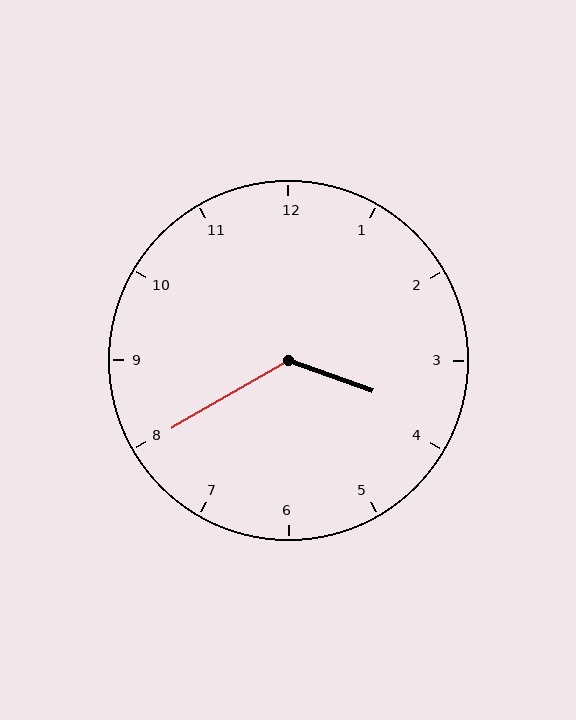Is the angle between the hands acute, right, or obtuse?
It is obtuse.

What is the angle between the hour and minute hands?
Approximately 130 degrees.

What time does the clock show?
3:40.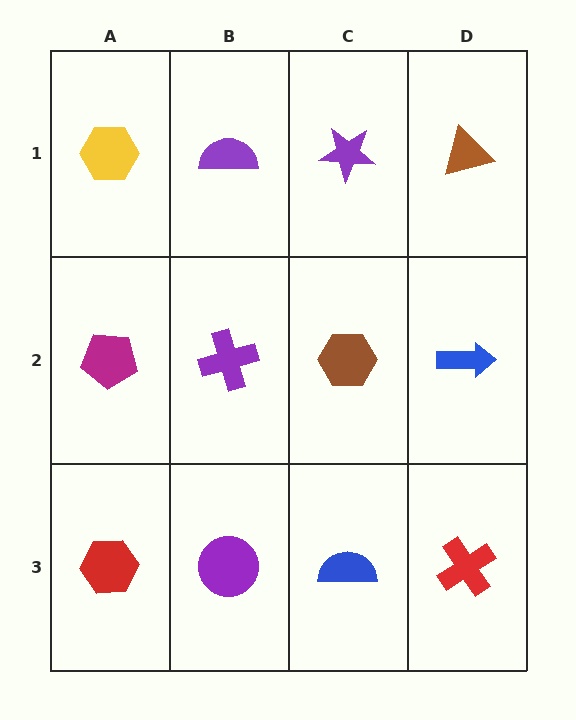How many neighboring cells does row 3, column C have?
3.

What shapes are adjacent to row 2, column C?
A purple star (row 1, column C), a blue semicircle (row 3, column C), a purple cross (row 2, column B), a blue arrow (row 2, column D).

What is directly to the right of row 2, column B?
A brown hexagon.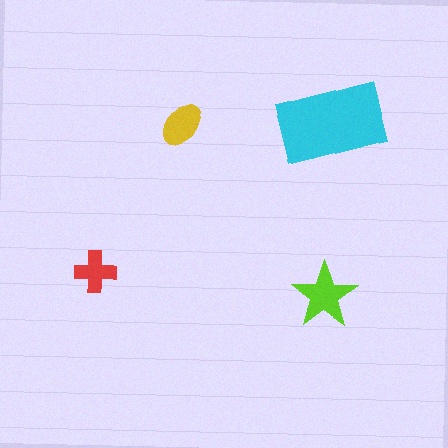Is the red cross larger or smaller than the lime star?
Smaller.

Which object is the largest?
The cyan rectangle.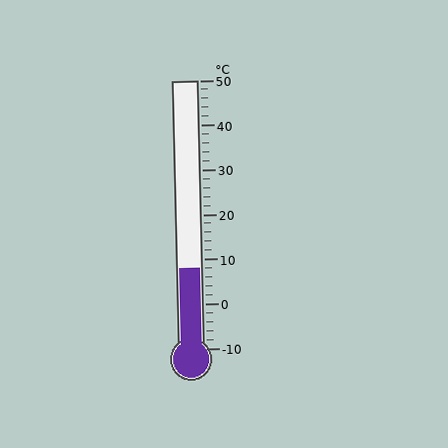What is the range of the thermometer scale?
The thermometer scale ranges from -10°C to 50°C.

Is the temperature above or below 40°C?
The temperature is below 40°C.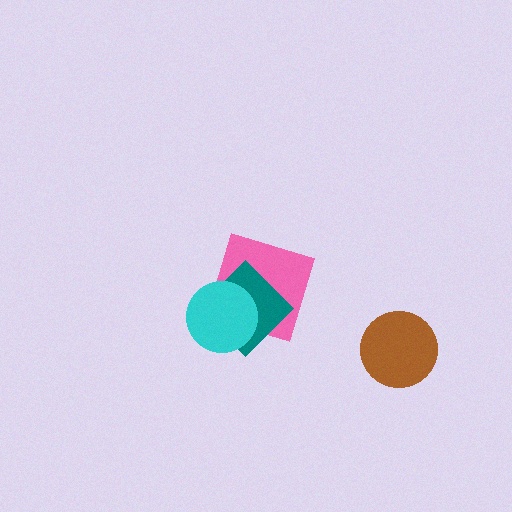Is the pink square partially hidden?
Yes, it is partially covered by another shape.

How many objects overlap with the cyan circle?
2 objects overlap with the cyan circle.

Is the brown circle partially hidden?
No, no other shape covers it.